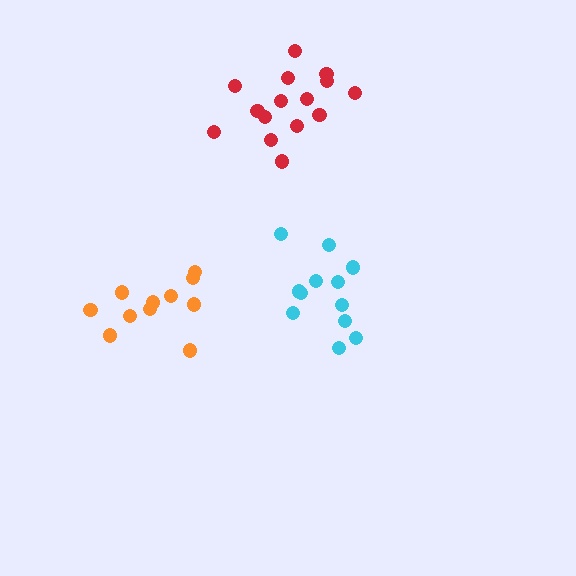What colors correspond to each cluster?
The clusters are colored: cyan, orange, red.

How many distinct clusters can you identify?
There are 3 distinct clusters.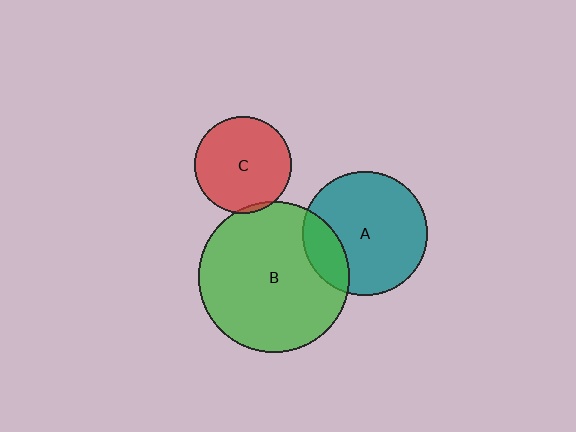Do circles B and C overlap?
Yes.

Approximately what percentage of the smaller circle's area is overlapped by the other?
Approximately 5%.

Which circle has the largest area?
Circle B (green).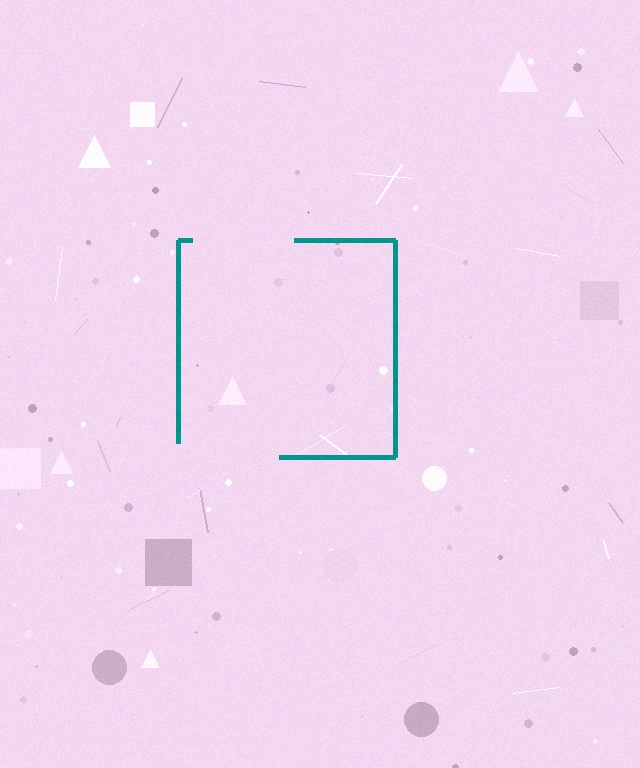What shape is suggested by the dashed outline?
The dashed outline suggests a square.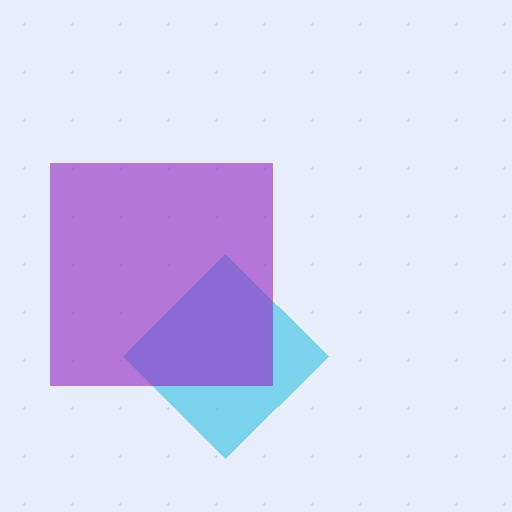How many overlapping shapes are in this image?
There are 2 overlapping shapes in the image.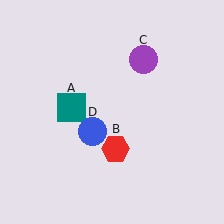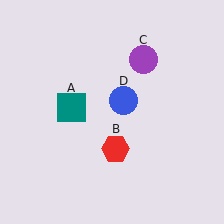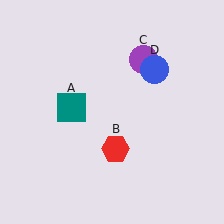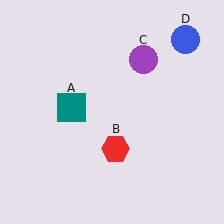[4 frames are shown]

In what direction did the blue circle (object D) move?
The blue circle (object D) moved up and to the right.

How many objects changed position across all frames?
1 object changed position: blue circle (object D).